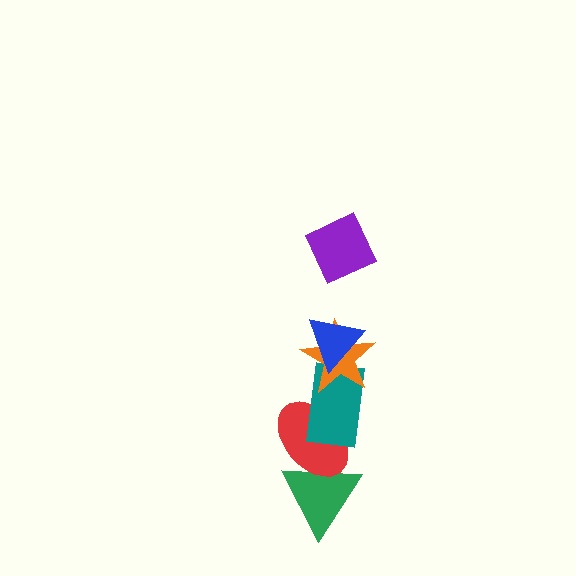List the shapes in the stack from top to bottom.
From top to bottom: the purple diamond, the blue triangle, the orange star, the teal rectangle, the red ellipse, the green triangle.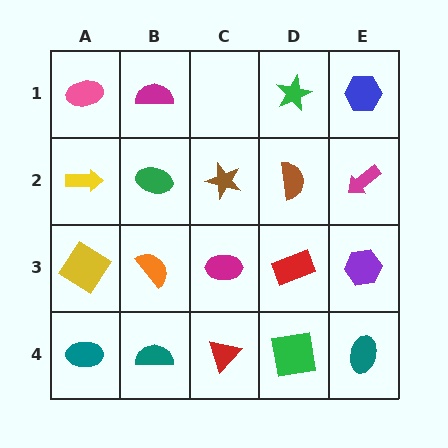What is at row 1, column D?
A green star.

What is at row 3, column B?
An orange semicircle.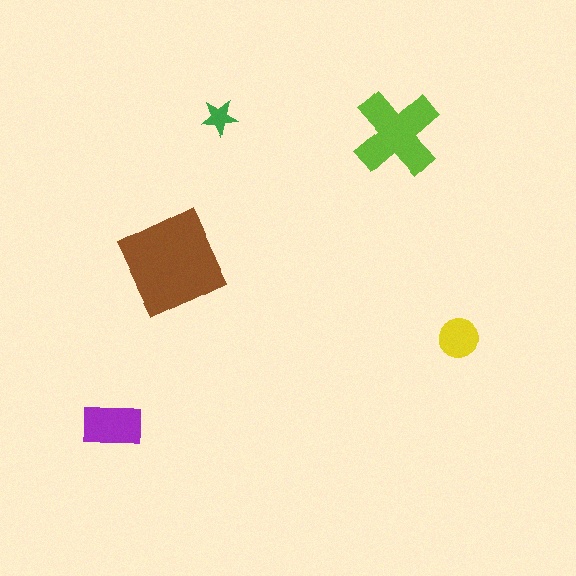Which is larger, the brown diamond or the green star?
The brown diamond.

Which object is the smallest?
The green star.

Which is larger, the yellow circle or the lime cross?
The lime cross.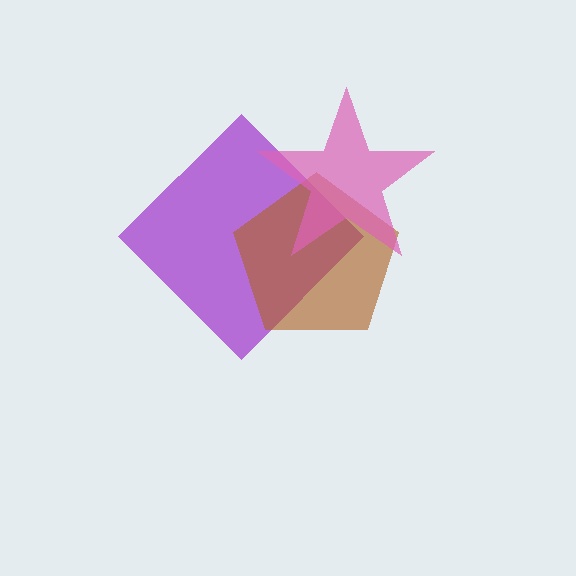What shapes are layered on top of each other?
The layered shapes are: a purple diamond, a brown pentagon, a pink star.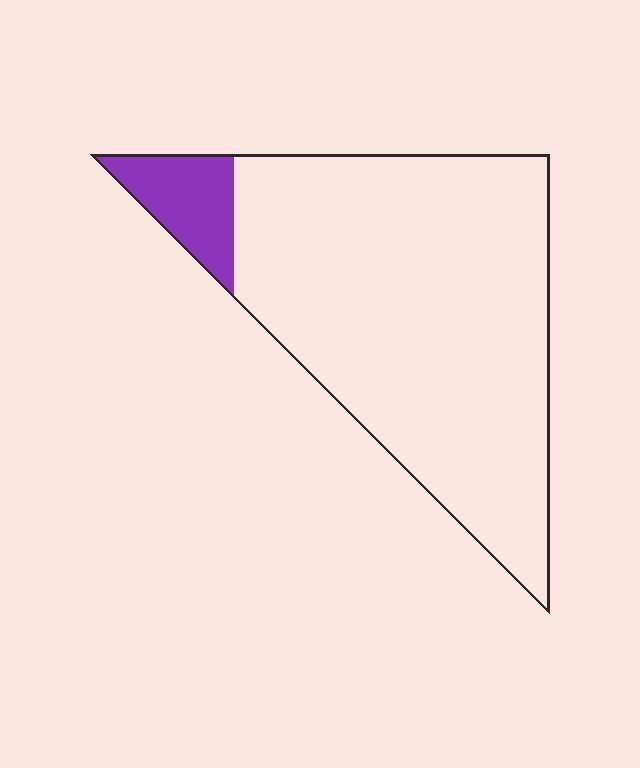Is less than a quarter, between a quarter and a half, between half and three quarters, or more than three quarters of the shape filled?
Less than a quarter.